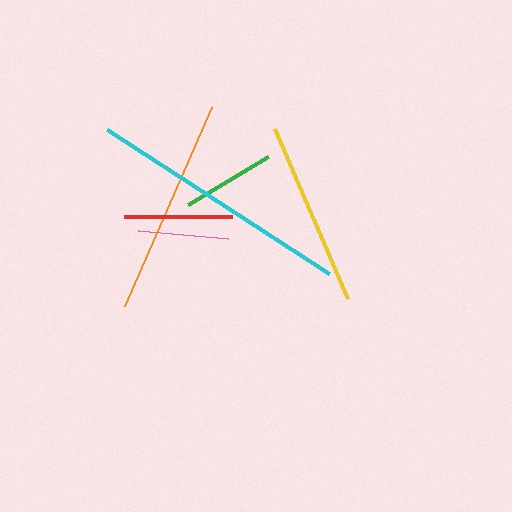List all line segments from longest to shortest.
From longest to shortest: cyan, orange, yellow, red, green, pink.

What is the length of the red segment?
The red segment is approximately 108 pixels long.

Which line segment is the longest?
The cyan line is the longest at approximately 264 pixels.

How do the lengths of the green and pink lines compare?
The green and pink lines are approximately the same length.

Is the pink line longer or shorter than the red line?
The red line is longer than the pink line.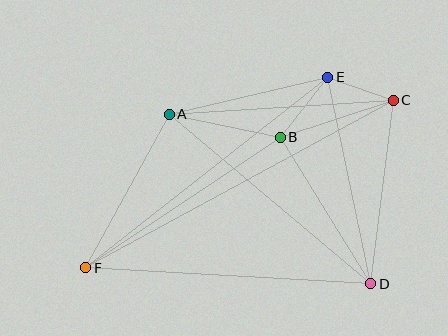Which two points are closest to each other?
Points C and E are closest to each other.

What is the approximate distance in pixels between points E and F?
The distance between E and F is approximately 308 pixels.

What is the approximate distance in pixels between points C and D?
The distance between C and D is approximately 185 pixels.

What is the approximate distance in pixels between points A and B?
The distance between A and B is approximately 114 pixels.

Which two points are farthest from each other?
Points C and F are farthest from each other.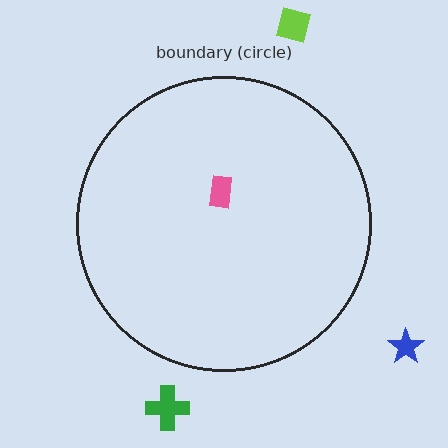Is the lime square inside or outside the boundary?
Outside.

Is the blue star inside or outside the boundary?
Outside.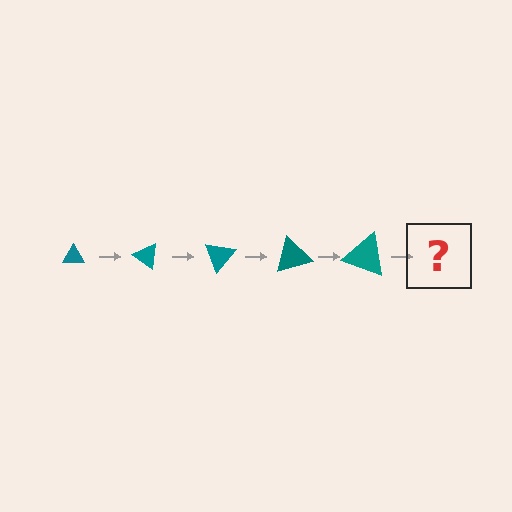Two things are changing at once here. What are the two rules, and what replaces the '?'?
The two rules are that the triangle grows larger each step and it rotates 35 degrees each step. The '?' should be a triangle, larger than the previous one and rotated 175 degrees from the start.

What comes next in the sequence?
The next element should be a triangle, larger than the previous one and rotated 175 degrees from the start.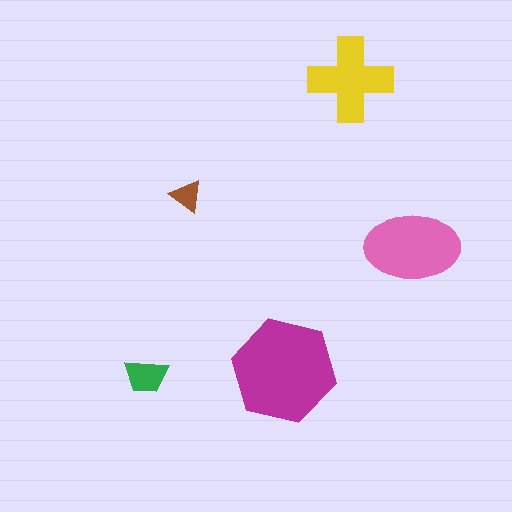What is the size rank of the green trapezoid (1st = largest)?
4th.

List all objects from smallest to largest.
The brown triangle, the green trapezoid, the yellow cross, the pink ellipse, the magenta hexagon.